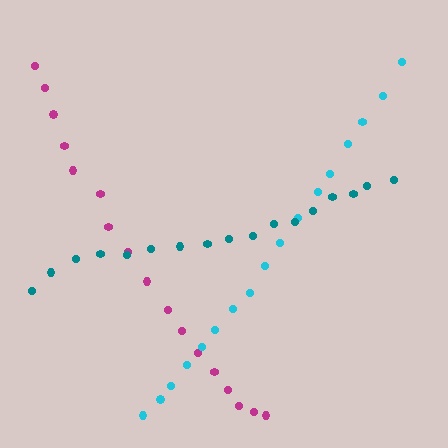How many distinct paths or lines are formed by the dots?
There are 3 distinct paths.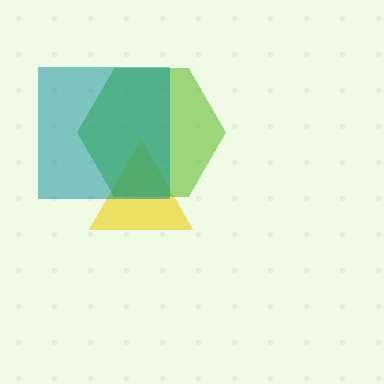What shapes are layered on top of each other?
The layered shapes are: a yellow triangle, a lime hexagon, a teal square.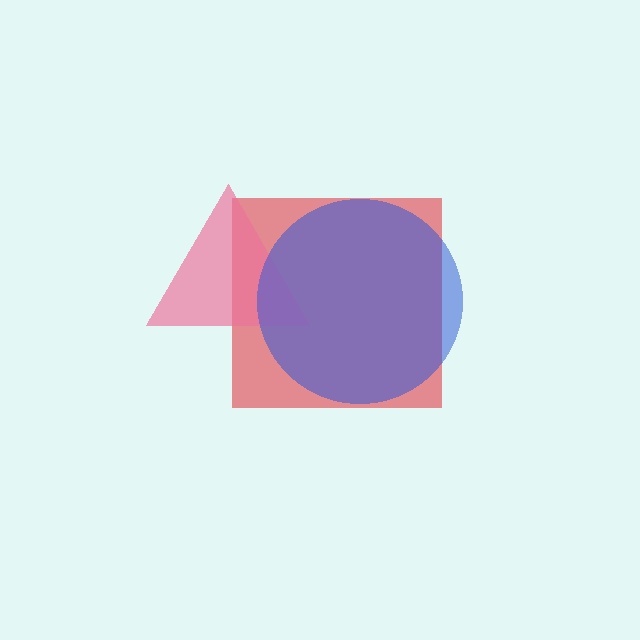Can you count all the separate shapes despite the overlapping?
Yes, there are 3 separate shapes.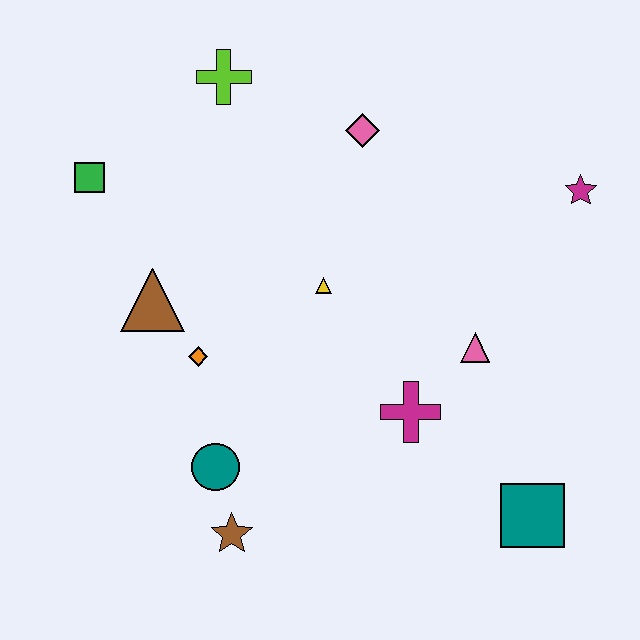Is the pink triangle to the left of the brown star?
No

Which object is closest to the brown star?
The teal circle is closest to the brown star.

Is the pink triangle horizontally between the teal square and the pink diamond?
Yes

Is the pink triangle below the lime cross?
Yes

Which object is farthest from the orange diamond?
The magenta star is farthest from the orange diamond.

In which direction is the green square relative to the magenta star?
The green square is to the left of the magenta star.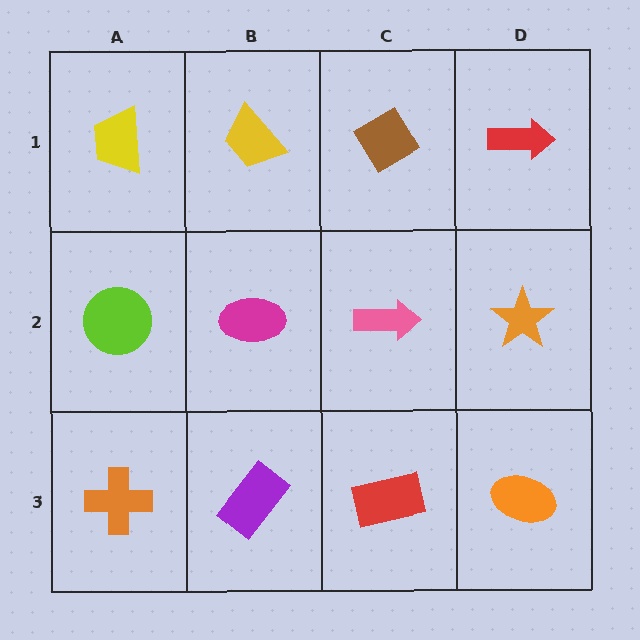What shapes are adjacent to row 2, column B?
A yellow trapezoid (row 1, column B), a purple rectangle (row 3, column B), a lime circle (row 2, column A), a pink arrow (row 2, column C).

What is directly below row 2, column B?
A purple rectangle.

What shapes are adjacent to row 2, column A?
A yellow trapezoid (row 1, column A), an orange cross (row 3, column A), a magenta ellipse (row 2, column B).